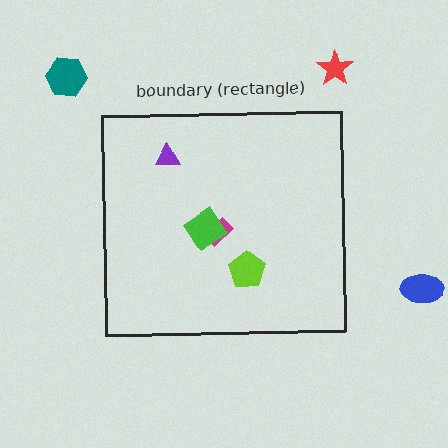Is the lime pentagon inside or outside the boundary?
Inside.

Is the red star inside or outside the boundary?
Outside.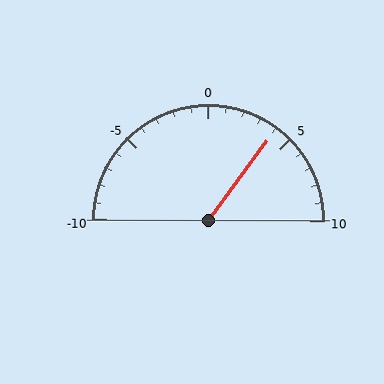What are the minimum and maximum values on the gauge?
The gauge ranges from -10 to 10.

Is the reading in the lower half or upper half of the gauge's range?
The reading is in the upper half of the range (-10 to 10).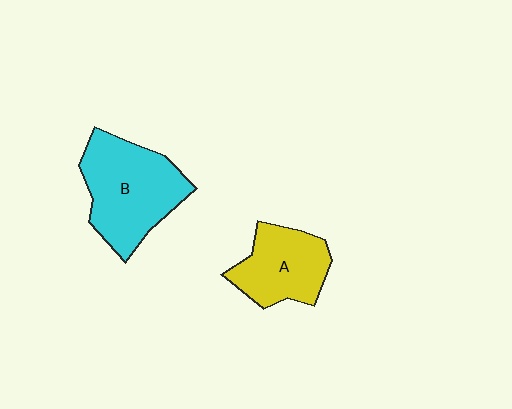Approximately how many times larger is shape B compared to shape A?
Approximately 1.4 times.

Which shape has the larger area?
Shape B (cyan).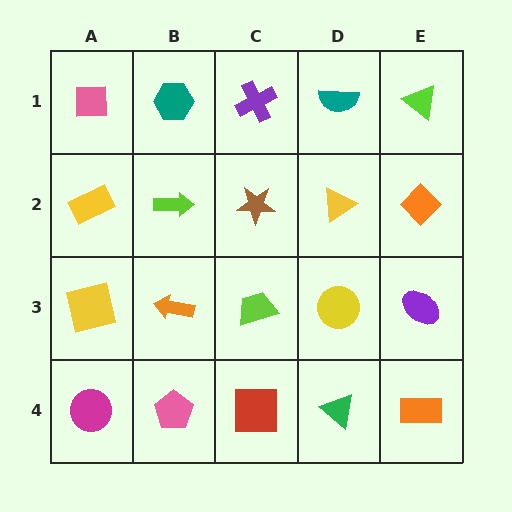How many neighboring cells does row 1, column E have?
2.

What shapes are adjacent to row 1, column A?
A yellow rectangle (row 2, column A), a teal hexagon (row 1, column B).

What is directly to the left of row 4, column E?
A green triangle.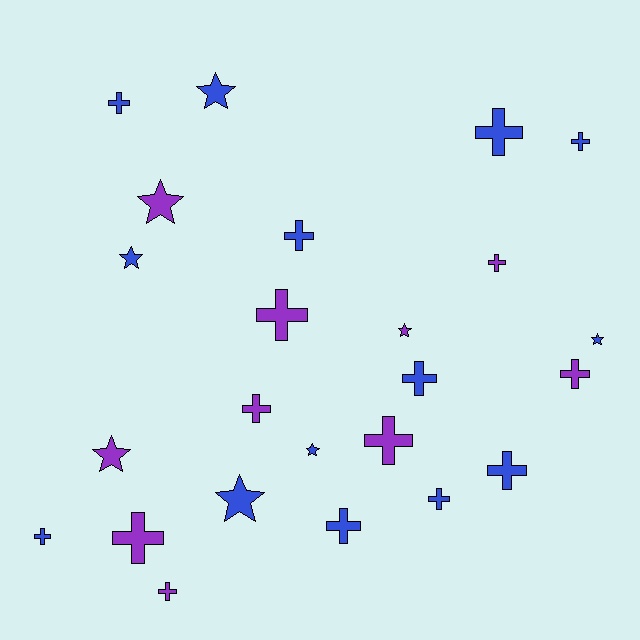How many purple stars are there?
There are 3 purple stars.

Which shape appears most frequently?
Cross, with 16 objects.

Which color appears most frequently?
Blue, with 14 objects.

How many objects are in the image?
There are 24 objects.